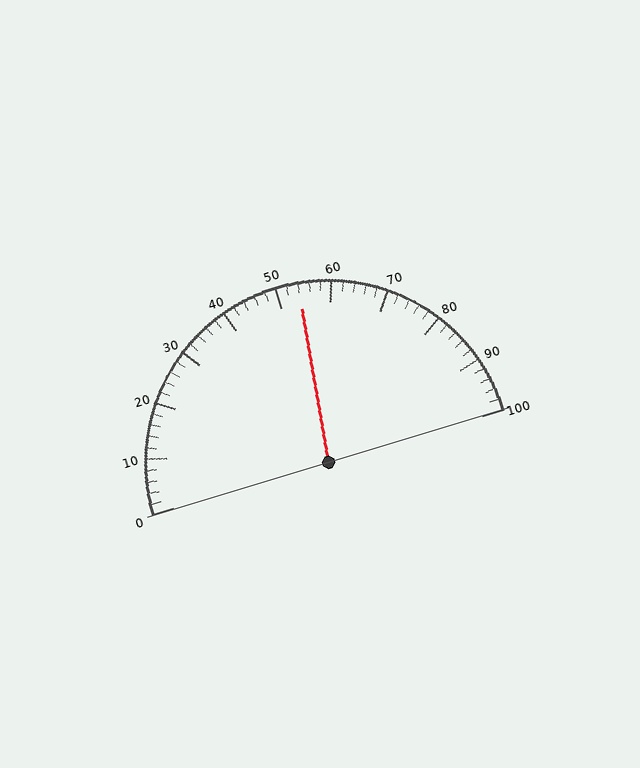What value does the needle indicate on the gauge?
The needle indicates approximately 54.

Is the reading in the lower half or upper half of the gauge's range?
The reading is in the upper half of the range (0 to 100).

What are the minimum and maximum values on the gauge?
The gauge ranges from 0 to 100.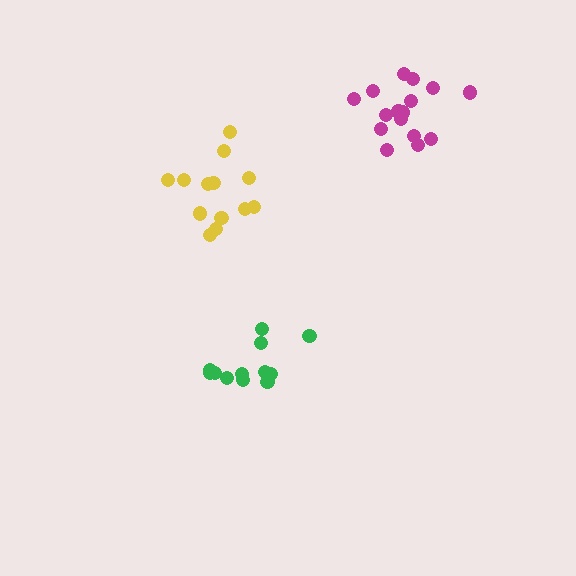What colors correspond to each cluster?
The clusters are colored: yellow, green, magenta.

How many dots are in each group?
Group 1: 13 dots, Group 2: 12 dots, Group 3: 16 dots (41 total).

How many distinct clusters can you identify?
There are 3 distinct clusters.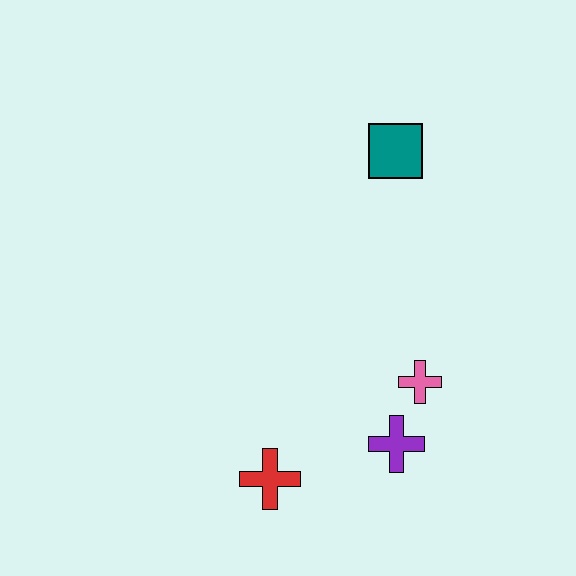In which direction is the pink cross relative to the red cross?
The pink cross is to the right of the red cross.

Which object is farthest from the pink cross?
The teal square is farthest from the pink cross.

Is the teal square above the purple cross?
Yes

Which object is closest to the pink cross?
The purple cross is closest to the pink cross.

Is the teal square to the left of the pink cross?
Yes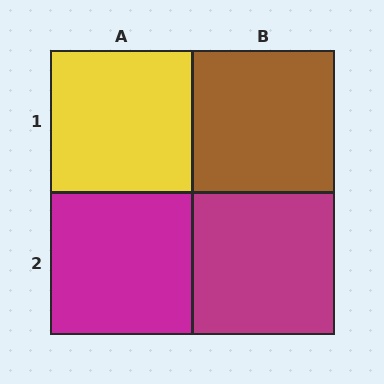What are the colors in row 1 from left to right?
Yellow, brown.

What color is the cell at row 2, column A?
Magenta.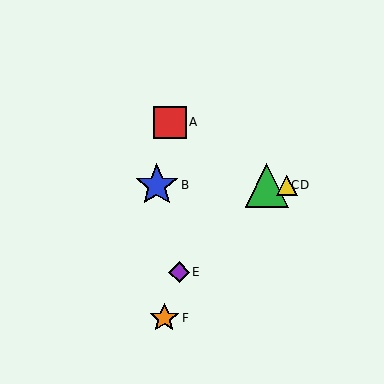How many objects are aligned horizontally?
3 objects (B, C, D) are aligned horizontally.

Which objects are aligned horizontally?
Objects B, C, D are aligned horizontally.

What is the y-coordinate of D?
Object D is at y≈185.